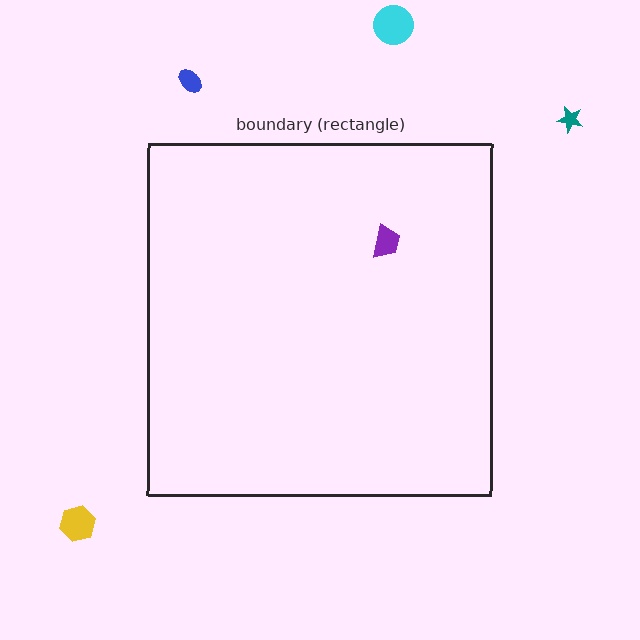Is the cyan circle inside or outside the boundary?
Outside.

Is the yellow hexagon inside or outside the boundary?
Outside.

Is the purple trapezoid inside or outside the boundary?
Inside.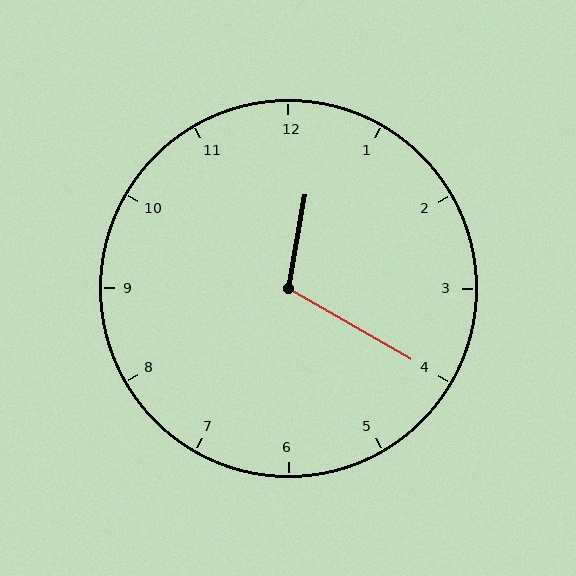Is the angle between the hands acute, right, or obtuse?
It is obtuse.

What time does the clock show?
12:20.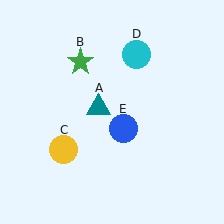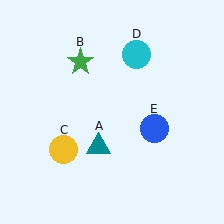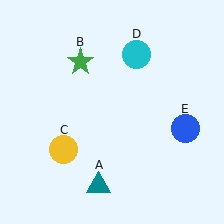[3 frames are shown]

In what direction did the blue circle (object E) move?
The blue circle (object E) moved right.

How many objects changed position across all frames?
2 objects changed position: teal triangle (object A), blue circle (object E).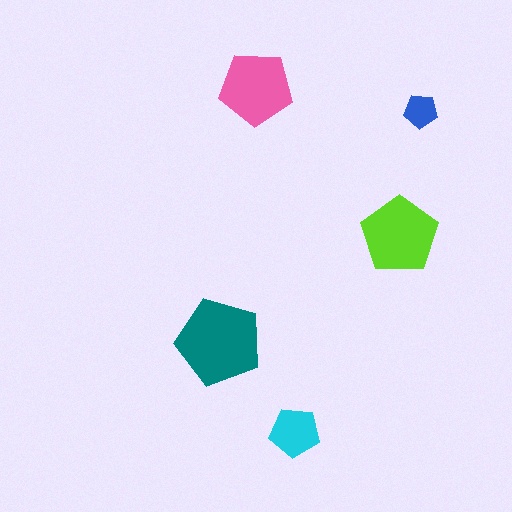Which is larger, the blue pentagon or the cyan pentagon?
The cyan one.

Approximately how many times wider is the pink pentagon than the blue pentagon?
About 2 times wider.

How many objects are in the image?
There are 5 objects in the image.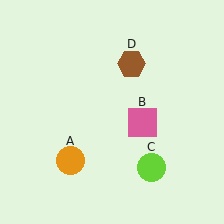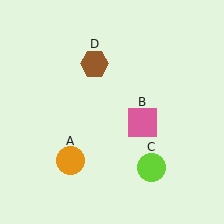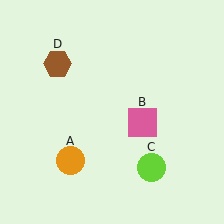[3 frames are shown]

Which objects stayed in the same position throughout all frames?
Orange circle (object A) and pink square (object B) and lime circle (object C) remained stationary.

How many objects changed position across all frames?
1 object changed position: brown hexagon (object D).